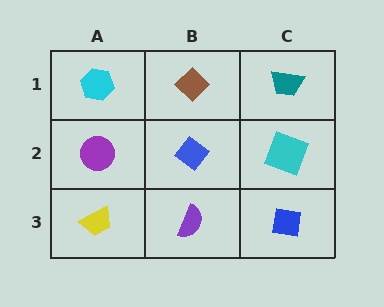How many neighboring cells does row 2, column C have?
3.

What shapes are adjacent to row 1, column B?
A blue diamond (row 2, column B), a cyan hexagon (row 1, column A), a teal trapezoid (row 1, column C).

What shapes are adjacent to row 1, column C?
A cyan square (row 2, column C), a brown diamond (row 1, column B).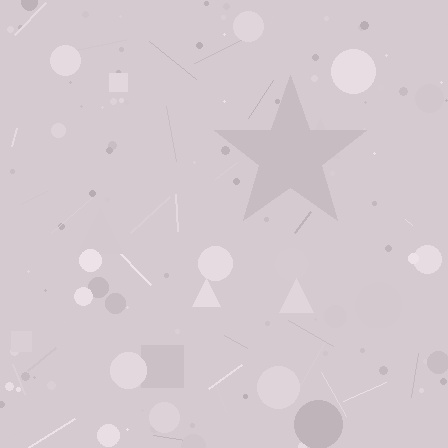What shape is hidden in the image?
A star is hidden in the image.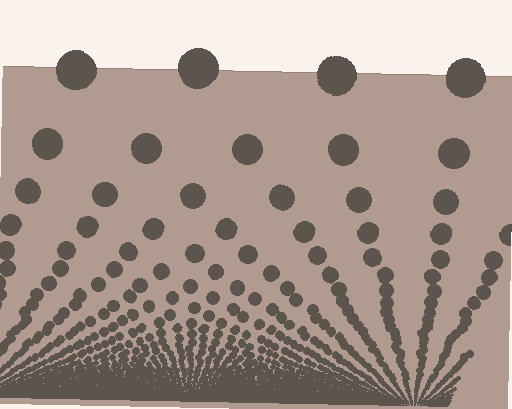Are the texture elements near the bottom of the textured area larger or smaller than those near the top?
Smaller. The gradient is inverted — elements near the bottom are smaller and denser.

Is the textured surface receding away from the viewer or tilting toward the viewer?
The surface appears to tilt toward the viewer. Texture elements get larger and sparser toward the top.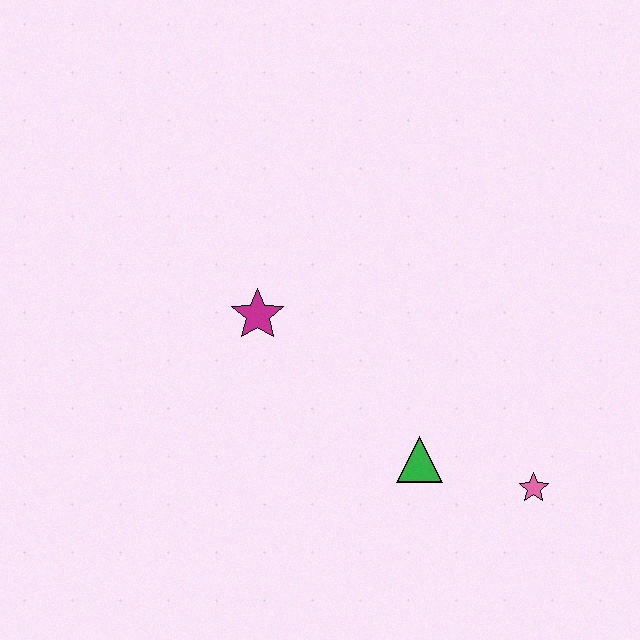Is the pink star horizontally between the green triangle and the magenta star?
No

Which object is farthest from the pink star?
The magenta star is farthest from the pink star.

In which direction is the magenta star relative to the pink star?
The magenta star is to the left of the pink star.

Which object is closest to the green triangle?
The pink star is closest to the green triangle.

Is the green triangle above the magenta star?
No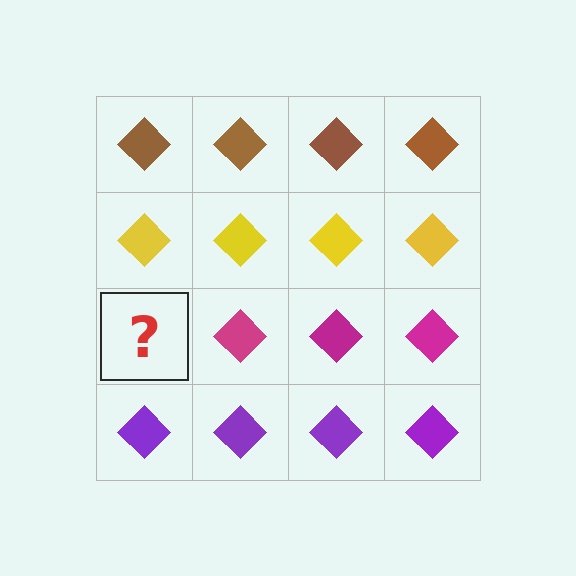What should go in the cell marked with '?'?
The missing cell should contain a magenta diamond.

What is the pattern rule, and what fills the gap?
The rule is that each row has a consistent color. The gap should be filled with a magenta diamond.